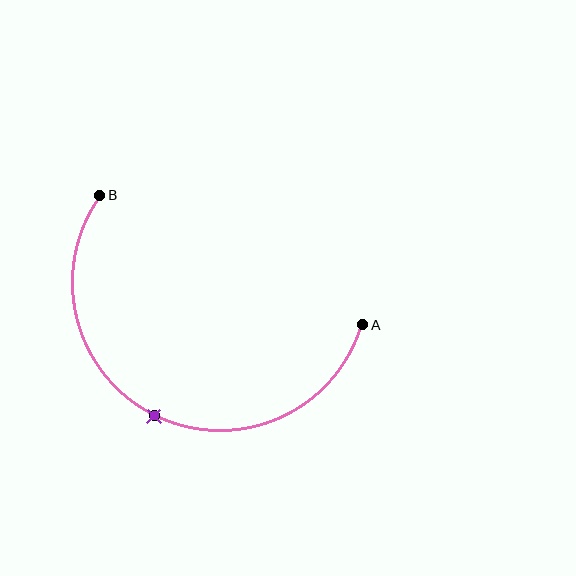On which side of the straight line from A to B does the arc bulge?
The arc bulges below the straight line connecting A and B.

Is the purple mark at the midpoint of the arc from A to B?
Yes. The purple mark lies on the arc at equal arc-length from both A and B — it is the arc midpoint.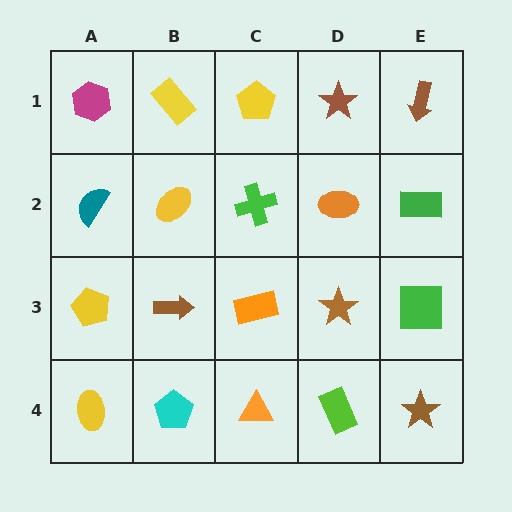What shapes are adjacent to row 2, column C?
A yellow pentagon (row 1, column C), an orange rectangle (row 3, column C), a yellow ellipse (row 2, column B), an orange ellipse (row 2, column D).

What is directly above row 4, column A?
A yellow pentagon.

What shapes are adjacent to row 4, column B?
A brown arrow (row 3, column B), a yellow ellipse (row 4, column A), an orange triangle (row 4, column C).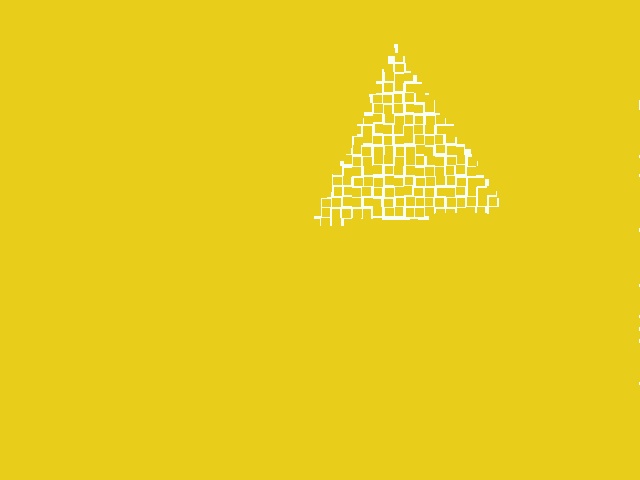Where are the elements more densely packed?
The elements are more densely packed outside the triangle boundary.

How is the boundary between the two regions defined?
The boundary is defined by a change in element density (approximately 2.8x ratio). All elements are the same color, size, and shape.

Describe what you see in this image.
The image contains small yellow elements arranged at two different densities. A triangle-shaped region is visible where the elements are less densely packed than the surrounding area.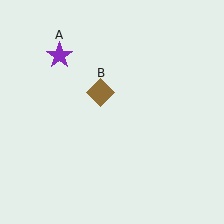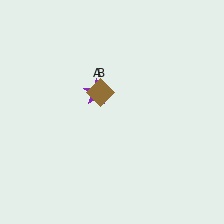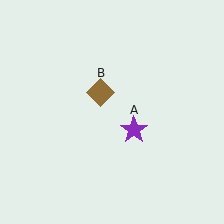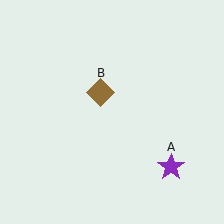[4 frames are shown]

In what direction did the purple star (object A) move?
The purple star (object A) moved down and to the right.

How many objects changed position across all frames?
1 object changed position: purple star (object A).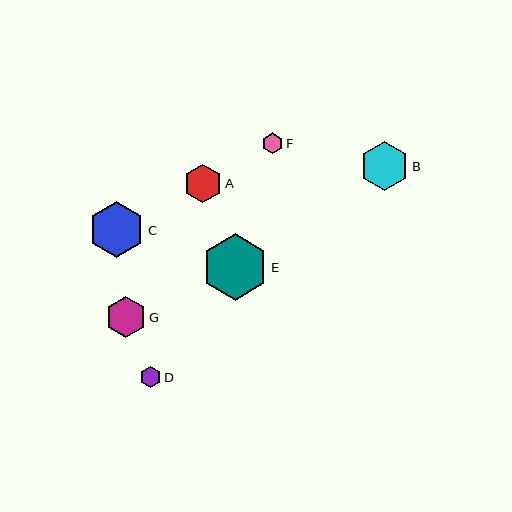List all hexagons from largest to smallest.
From largest to smallest: E, C, B, G, A, D, F.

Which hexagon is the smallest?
Hexagon F is the smallest with a size of approximately 21 pixels.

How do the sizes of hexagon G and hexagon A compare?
Hexagon G and hexagon A are approximately the same size.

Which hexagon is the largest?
Hexagon E is the largest with a size of approximately 66 pixels.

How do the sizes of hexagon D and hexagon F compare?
Hexagon D and hexagon F are approximately the same size.